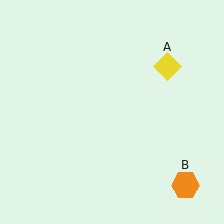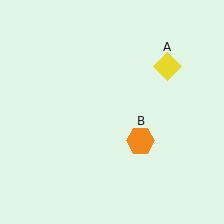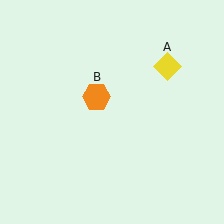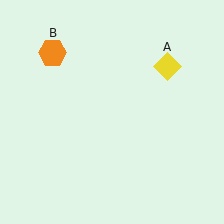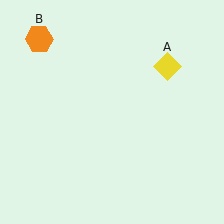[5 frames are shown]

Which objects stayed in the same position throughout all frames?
Yellow diamond (object A) remained stationary.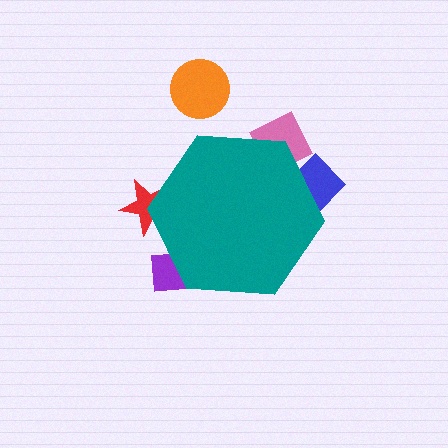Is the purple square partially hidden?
Yes, the purple square is partially hidden behind the teal hexagon.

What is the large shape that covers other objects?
A teal hexagon.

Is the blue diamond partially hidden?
Yes, the blue diamond is partially hidden behind the teal hexagon.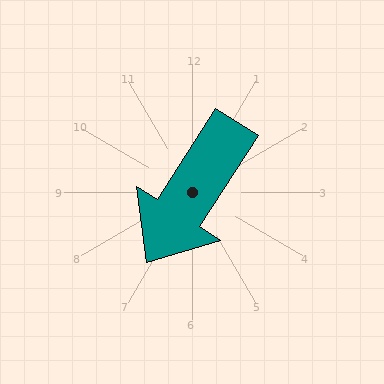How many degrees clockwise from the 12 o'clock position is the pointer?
Approximately 213 degrees.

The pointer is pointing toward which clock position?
Roughly 7 o'clock.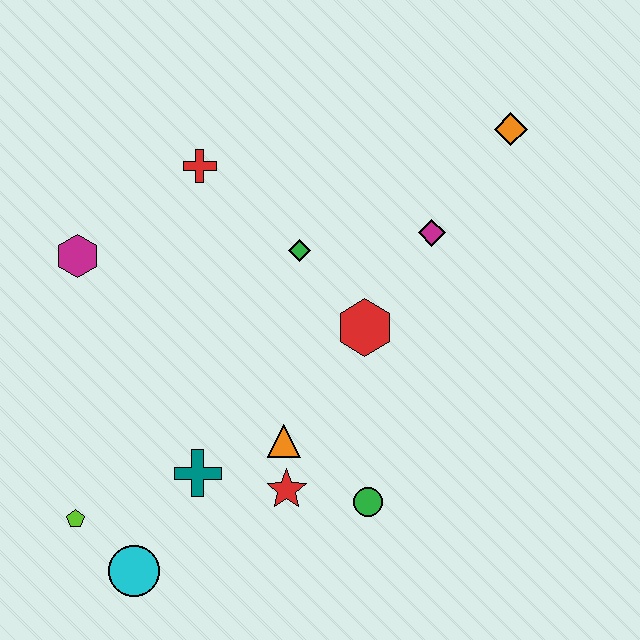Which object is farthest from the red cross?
The cyan circle is farthest from the red cross.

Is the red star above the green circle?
Yes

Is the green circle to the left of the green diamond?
No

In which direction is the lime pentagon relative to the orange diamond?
The lime pentagon is to the left of the orange diamond.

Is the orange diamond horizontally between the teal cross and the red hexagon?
No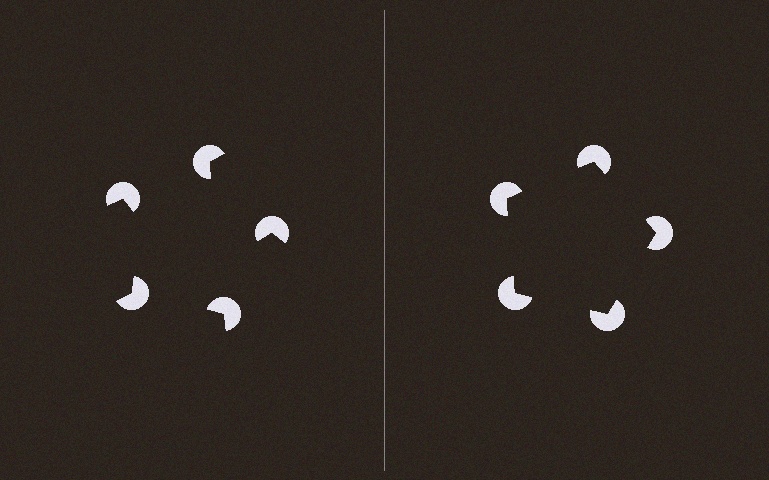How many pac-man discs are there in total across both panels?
10 — 5 on each side.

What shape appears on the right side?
An illusory pentagon.